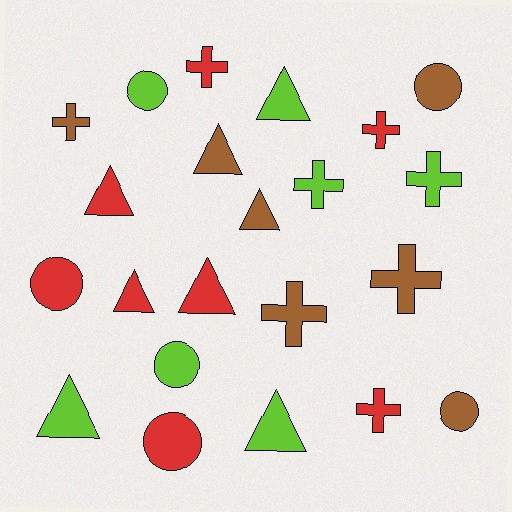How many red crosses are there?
There are 3 red crosses.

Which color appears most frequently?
Red, with 8 objects.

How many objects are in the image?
There are 22 objects.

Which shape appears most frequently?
Cross, with 8 objects.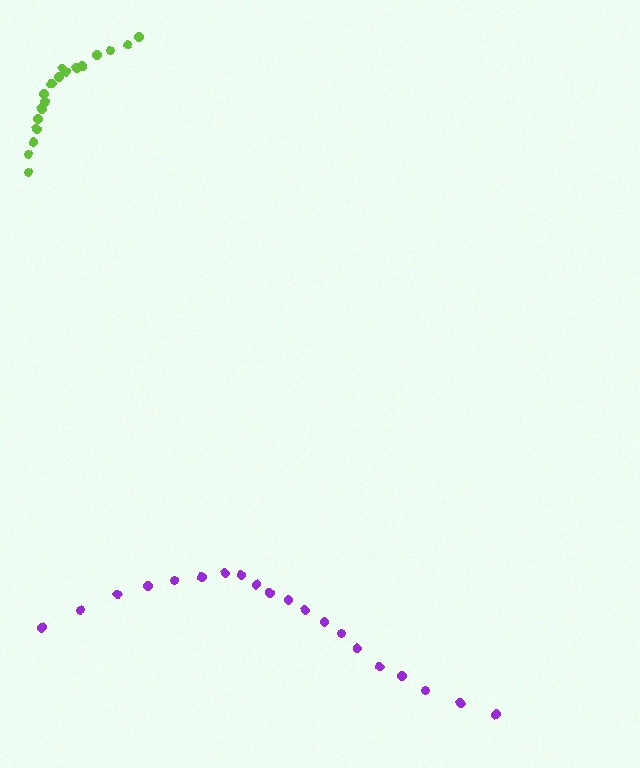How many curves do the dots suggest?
There are 2 distinct paths.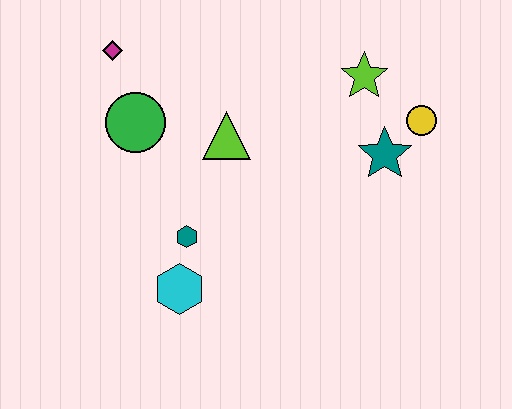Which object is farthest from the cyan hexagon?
The yellow circle is farthest from the cyan hexagon.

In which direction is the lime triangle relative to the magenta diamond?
The lime triangle is to the right of the magenta diamond.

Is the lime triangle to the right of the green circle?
Yes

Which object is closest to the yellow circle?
The teal star is closest to the yellow circle.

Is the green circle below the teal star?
No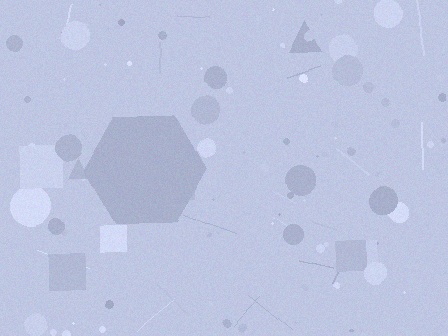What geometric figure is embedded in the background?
A hexagon is embedded in the background.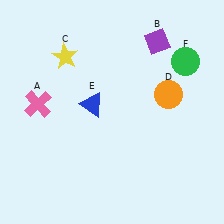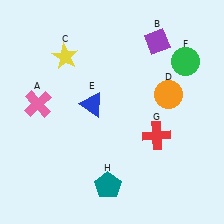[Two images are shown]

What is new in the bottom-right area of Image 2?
A red cross (G) was added in the bottom-right area of Image 2.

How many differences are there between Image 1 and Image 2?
There are 2 differences between the two images.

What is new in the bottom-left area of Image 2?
A teal pentagon (H) was added in the bottom-left area of Image 2.